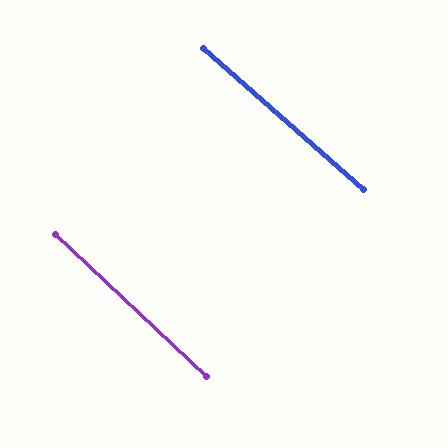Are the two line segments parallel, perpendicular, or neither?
Parallel — their directions differ by only 1.8°.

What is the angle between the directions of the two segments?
Approximately 2 degrees.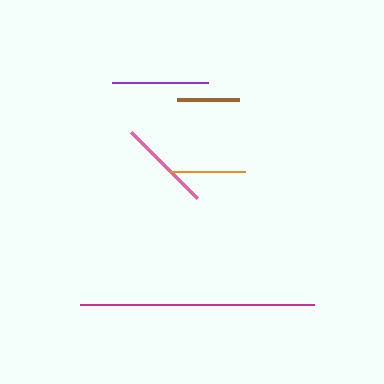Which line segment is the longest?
The magenta line is the longest at approximately 234 pixels.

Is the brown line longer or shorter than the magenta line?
The magenta line is longer than the brown line.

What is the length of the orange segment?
The orange segment is approximately 76 pixels long.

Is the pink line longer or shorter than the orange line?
The pink line is longer than the orange line.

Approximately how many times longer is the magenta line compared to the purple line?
The magenta line is approximately 2.4 times the length of the purple line.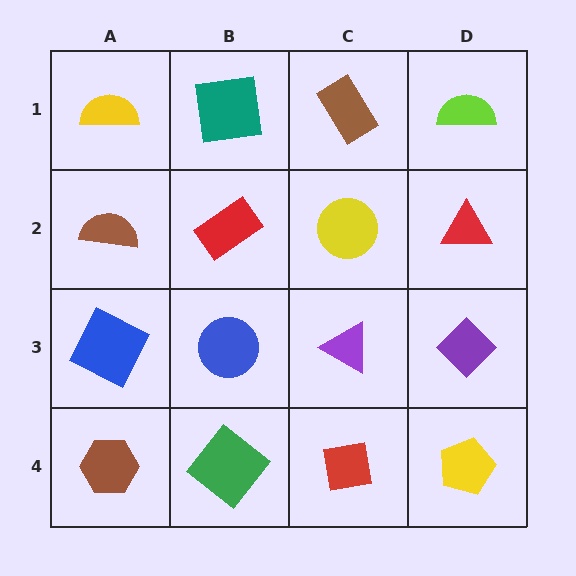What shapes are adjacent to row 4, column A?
A blue square (row 3, column A), a green diamond (row 4, column B).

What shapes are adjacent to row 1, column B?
A red rectangle (row 2, column B), a yellow semicircle (row 1, column A), a brown rectangle (row 1, column C).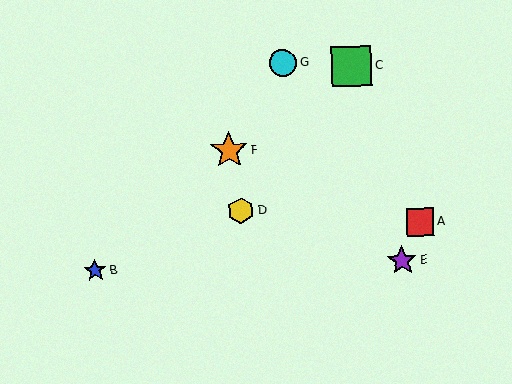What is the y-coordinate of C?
Object C is at y≈66.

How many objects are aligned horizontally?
2 objects (B, E) are aligned horizontally.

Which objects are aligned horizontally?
Objects B, E are aligned horizontally.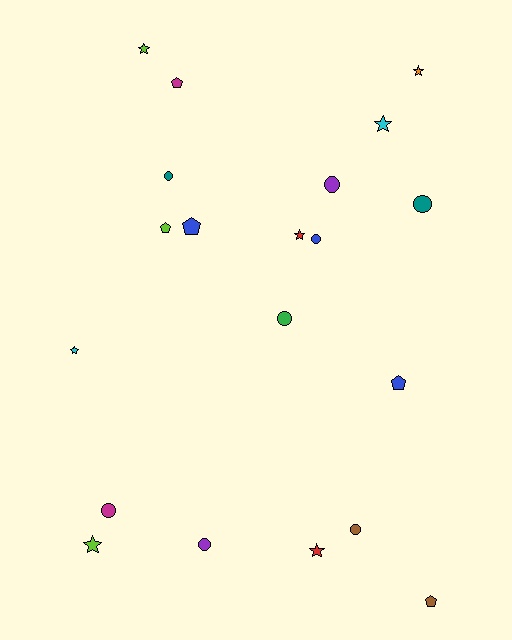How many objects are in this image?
There are 20 objects.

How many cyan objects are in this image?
There are 2 cyan objects.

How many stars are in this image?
There are 7 stars.